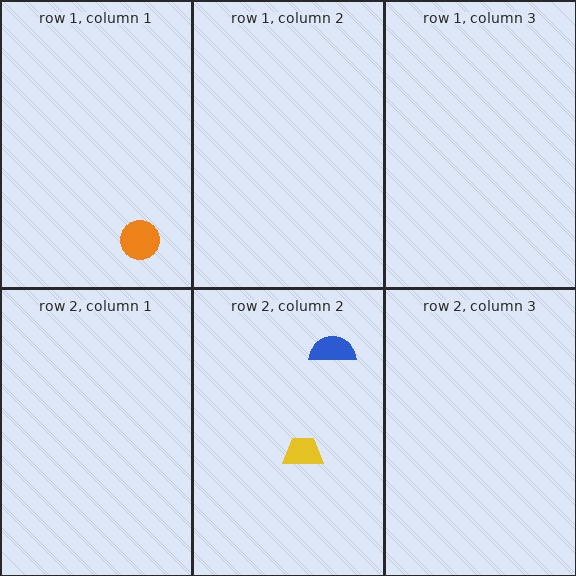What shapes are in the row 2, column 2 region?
The blue semicircle, the yellow trapezoid.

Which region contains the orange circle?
The row 1, column 1 region.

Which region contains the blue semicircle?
The row 2, column 2 region.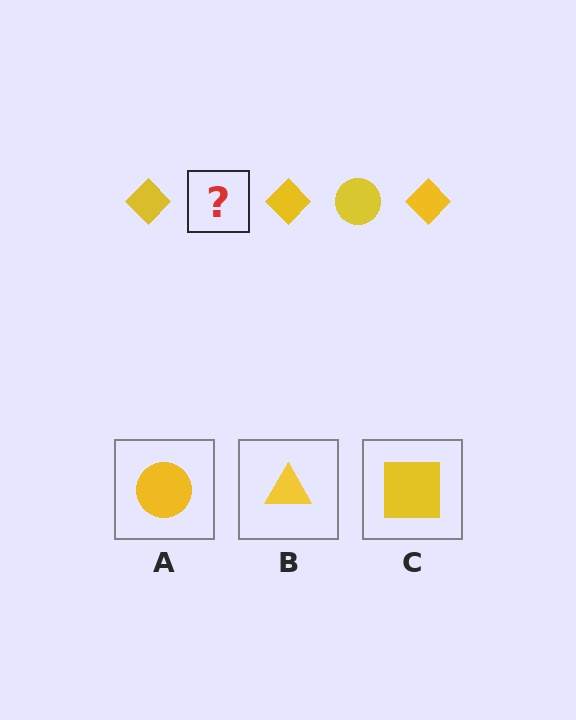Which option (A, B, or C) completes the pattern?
A.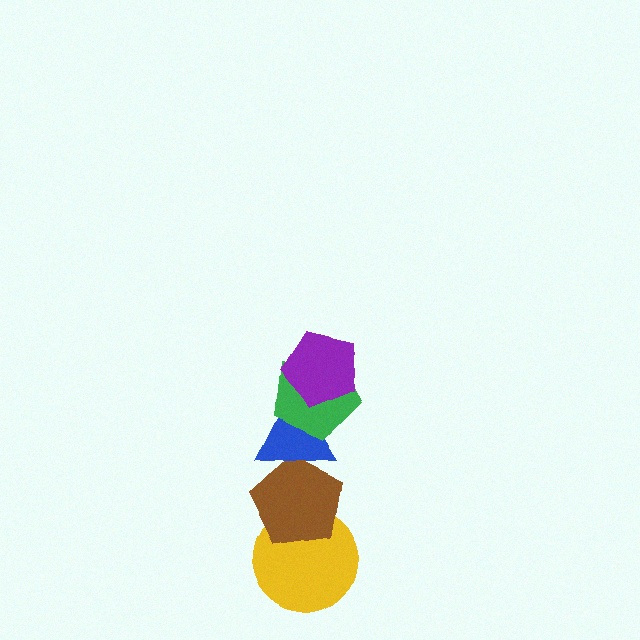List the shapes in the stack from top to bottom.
From top to bottom: the purple pentagon, the green pentagon, the blue triangle, the brown pentagon, the yellow circle.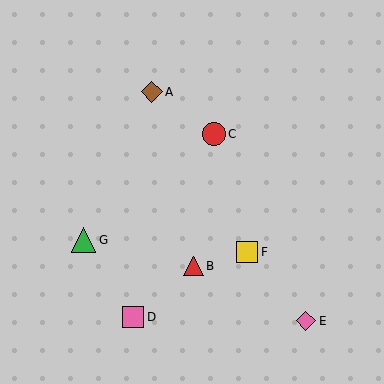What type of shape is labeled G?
Shape G is a green triangle.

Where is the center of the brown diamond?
The center of the brown diamond is at (152, 92).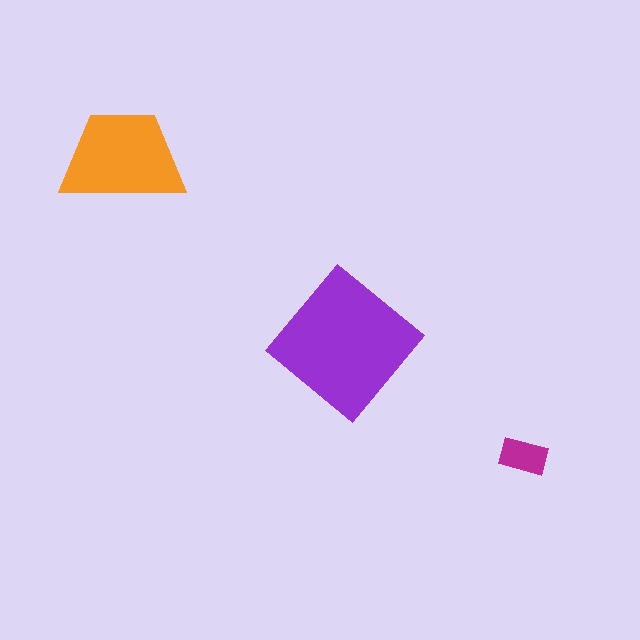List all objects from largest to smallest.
The purple diamond, the orange trapezoid, the magenta rectangle.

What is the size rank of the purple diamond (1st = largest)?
1st.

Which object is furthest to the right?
The magenta rectangle is rightmost.